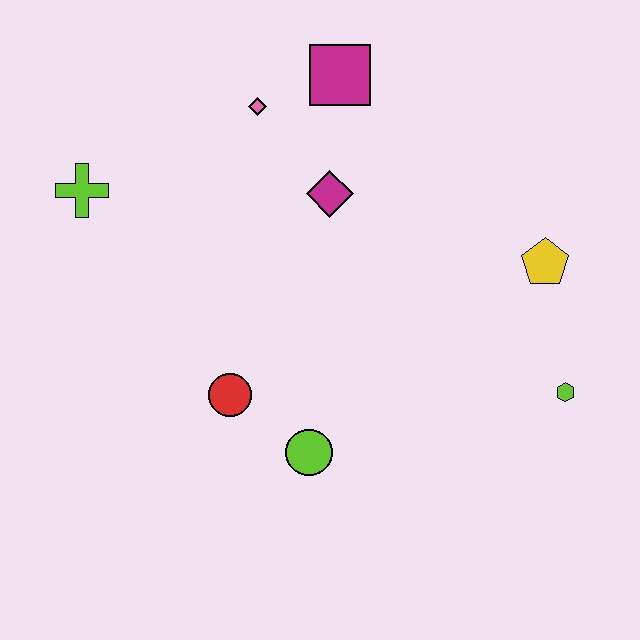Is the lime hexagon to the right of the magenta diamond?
Yes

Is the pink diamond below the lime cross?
No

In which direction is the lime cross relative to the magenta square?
The lime cross is to the left of the magenta square.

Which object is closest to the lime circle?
The red circle is closest to the lime circle.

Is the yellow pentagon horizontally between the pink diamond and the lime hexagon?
Yes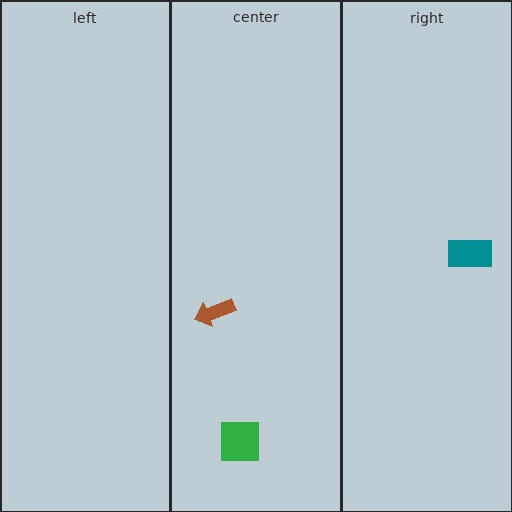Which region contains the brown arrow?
The center region.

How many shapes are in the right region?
1.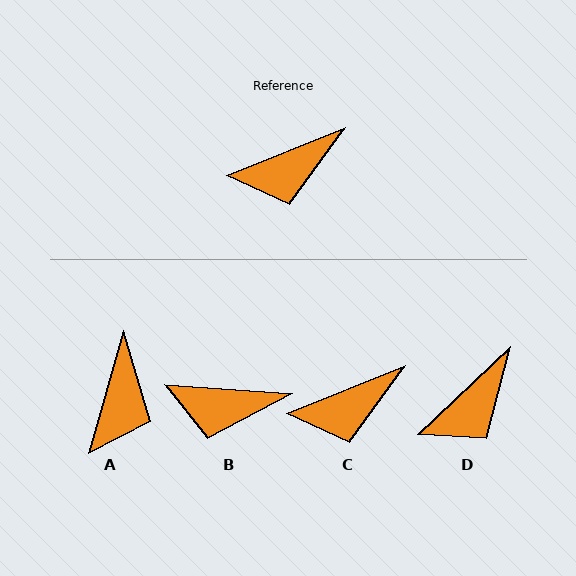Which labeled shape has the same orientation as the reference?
C.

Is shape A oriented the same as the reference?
No, it is off by about 53 degrees.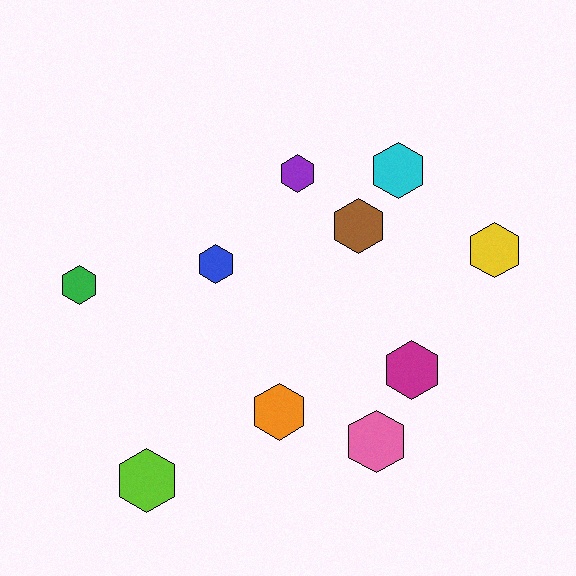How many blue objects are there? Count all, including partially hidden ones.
There is 1 blue object.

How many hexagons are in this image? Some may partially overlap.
There are 10 hexagons.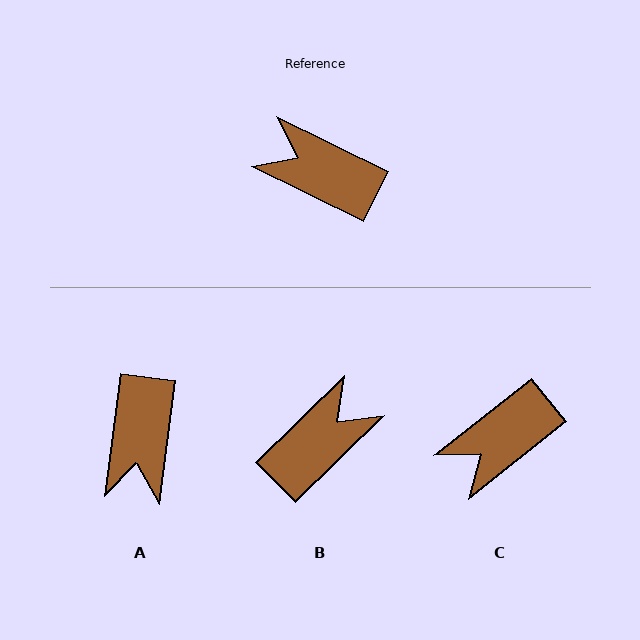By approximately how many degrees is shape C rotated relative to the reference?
Approximately 65 degrees counter-clockwise.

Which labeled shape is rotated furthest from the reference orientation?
B, about 109 degrees away.